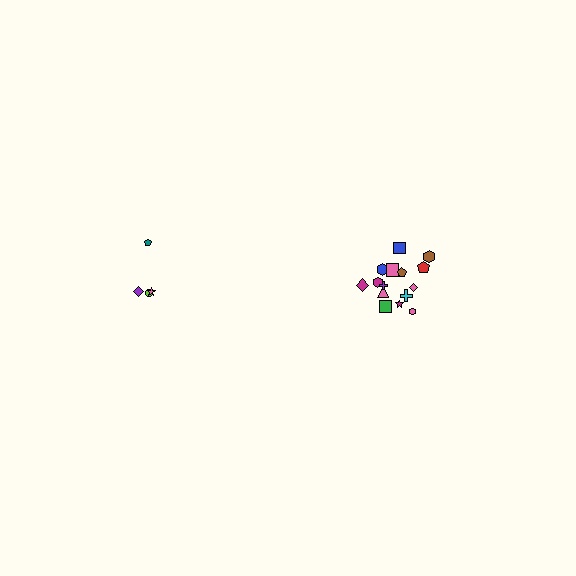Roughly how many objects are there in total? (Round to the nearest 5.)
Roughly 20 objects in total.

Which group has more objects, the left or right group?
The right group.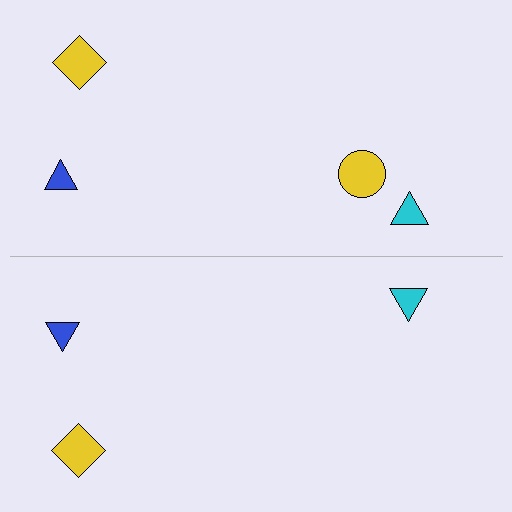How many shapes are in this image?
There are 7 shapes in this image.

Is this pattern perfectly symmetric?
No, the pattern is not perfectly symmetric. A yellow circle is missing from the bottom side.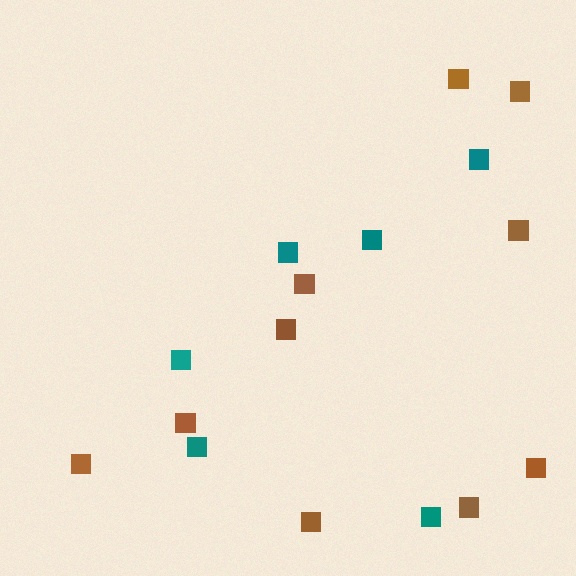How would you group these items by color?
There are 2 groups: one group of teal squares (6) and one group of brown squares (10).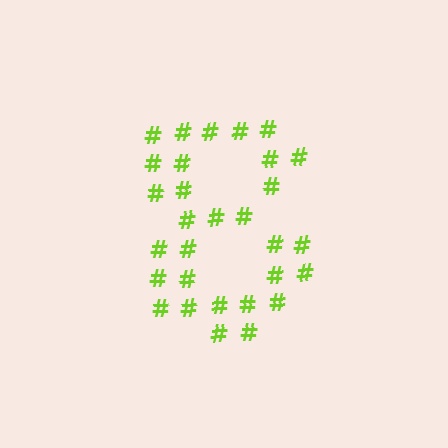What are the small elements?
The small elements are hash symbols.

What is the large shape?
The large shape is the digit 8.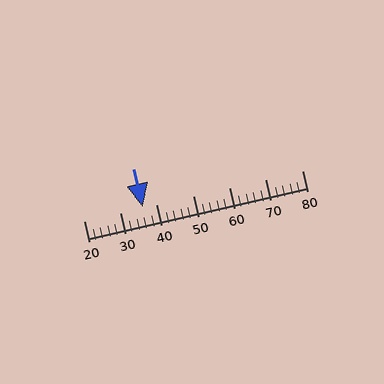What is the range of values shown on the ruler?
The ruler shows values from 20 to 80.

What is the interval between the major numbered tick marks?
The major tick marks are spaced 10 units apart.